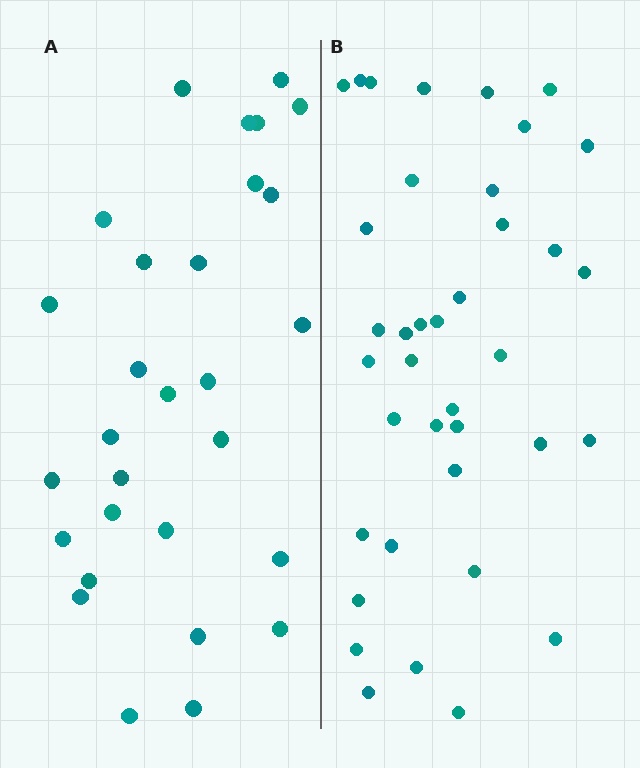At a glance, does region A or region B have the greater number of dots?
Region B (the right region) has more dots.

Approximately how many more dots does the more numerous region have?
Region B has roughly 8 or so more dots than region A.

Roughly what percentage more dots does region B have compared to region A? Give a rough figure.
About 30% more.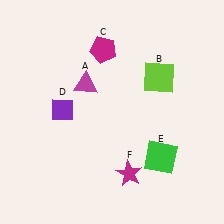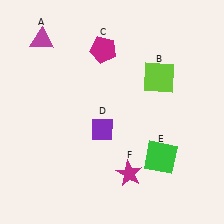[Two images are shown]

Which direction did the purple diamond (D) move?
The purple diamond (D) moved right.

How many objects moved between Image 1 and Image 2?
2 objects moved between the two images.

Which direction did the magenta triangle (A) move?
The magenta triangle (A) moved up.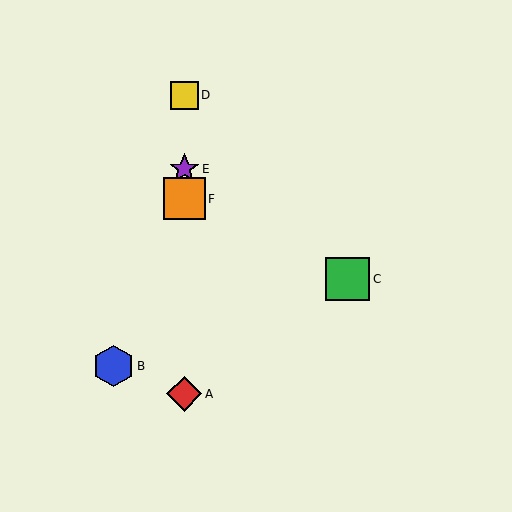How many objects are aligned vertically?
4 objects (A, D, E, F) are aligned vertically.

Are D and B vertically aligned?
No, D is at x≈184 and B is at x≈113.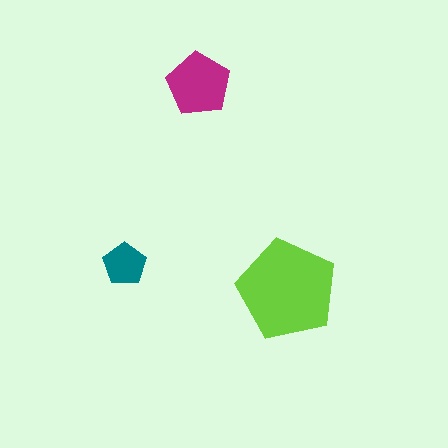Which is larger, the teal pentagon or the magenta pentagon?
The magenta one.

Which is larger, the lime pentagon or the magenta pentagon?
The lime one.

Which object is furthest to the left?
The teal pentagon is leftmost.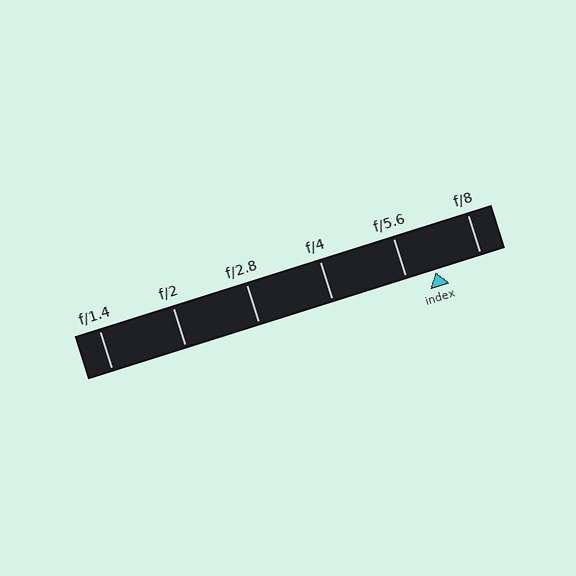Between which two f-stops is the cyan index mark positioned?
The index mark is between f/5.6 and f/8.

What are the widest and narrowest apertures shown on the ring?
The widest aperture shown is f/1.4 and the narrowest is f/8.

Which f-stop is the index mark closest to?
The index mark is closest to f/5.6.